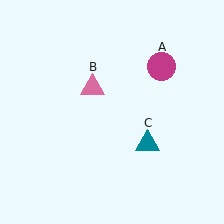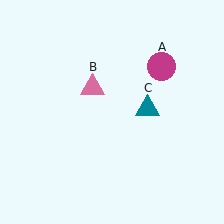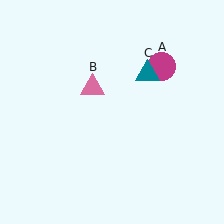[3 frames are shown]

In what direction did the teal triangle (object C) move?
The teal triangle (object C) moved up.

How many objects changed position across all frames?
1 object changed position: teal triangle (object C).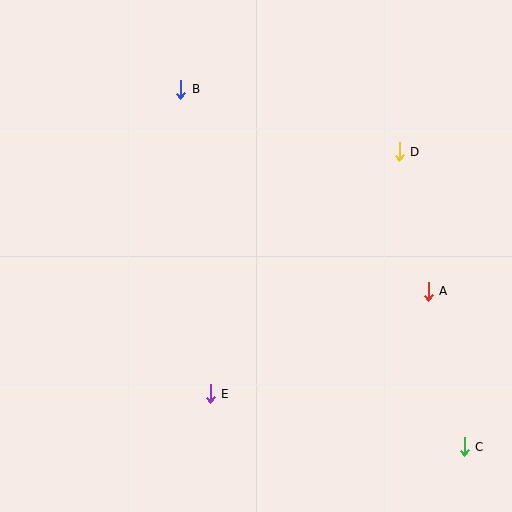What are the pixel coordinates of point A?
Point A is at (428, 291).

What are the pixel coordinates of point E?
Point E is at (210, 394).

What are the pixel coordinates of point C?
Point C is at (464, 447).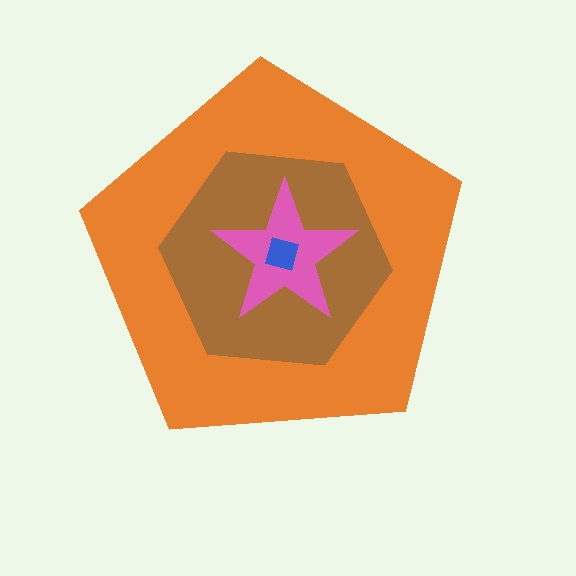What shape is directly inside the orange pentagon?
The brown hexagon.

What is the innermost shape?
The blue diamond.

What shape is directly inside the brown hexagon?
The pink star.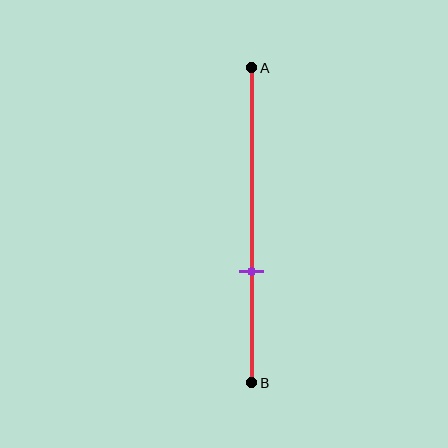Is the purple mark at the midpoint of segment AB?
No, the mark is at about 65% from A, not at the 50% midpoint.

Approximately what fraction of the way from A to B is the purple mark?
The purple mark is approximately 65% of the way from A to B.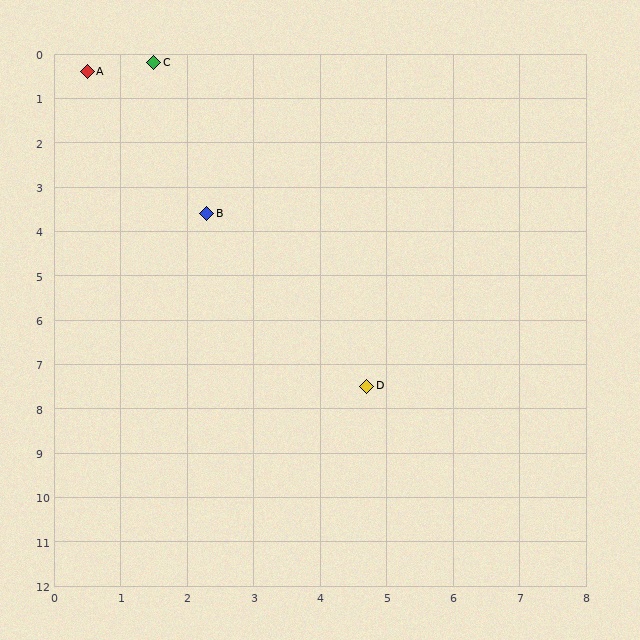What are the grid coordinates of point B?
Point B is at approximately (2.3, 3.6).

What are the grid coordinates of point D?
Point D is at approximately (4.7, 7.5).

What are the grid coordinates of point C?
Point C is at approximately (1.5, 0.2).